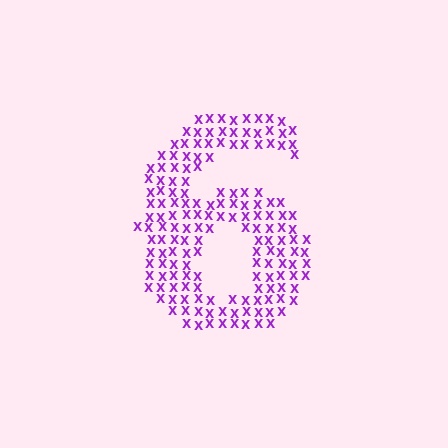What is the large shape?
The large shape is the digit 6.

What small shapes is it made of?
It is made of small letter X's.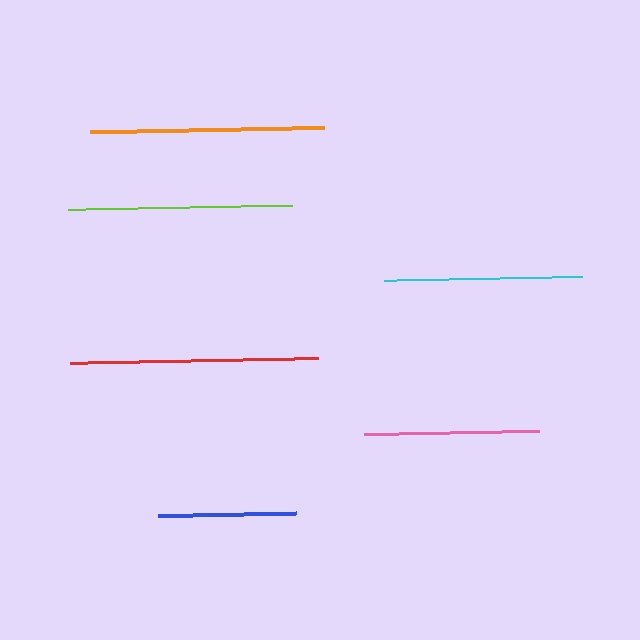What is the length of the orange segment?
The orange segment is approximately 234 pixels long.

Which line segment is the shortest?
The blue line is the shortest at approximately 138 pixels.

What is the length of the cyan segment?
The cyan segment is approximately 198 pixels long.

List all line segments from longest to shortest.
From longest to shortest: red, orange, lime, cyan, pink, blue.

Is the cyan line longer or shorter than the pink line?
The cyan line is longer than the pink line.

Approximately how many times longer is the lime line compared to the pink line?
The lime line is approximately 1.3 times the length of the pink line.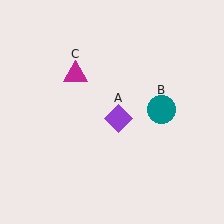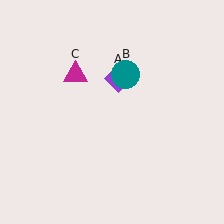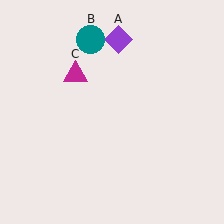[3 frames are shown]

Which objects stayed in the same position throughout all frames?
Magenta triangle (object C) remained stationary.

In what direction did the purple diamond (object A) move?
The purple diamond (object A) moved up.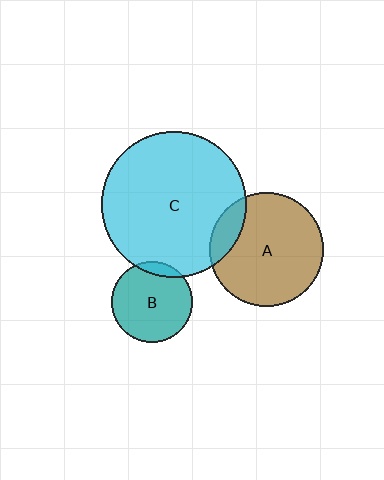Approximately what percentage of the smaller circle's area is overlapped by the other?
Approximately 15%.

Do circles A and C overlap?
Yes.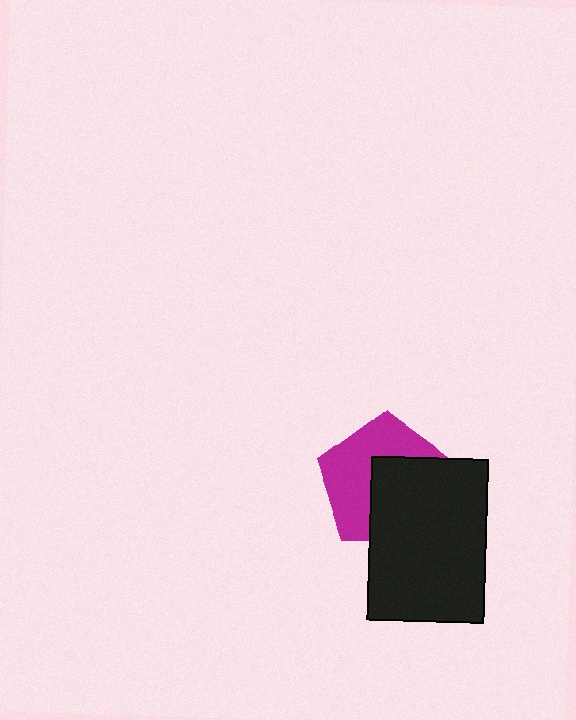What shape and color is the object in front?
The object in front is a black rectangle.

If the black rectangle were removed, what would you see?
You would see the complete magenta pentagon.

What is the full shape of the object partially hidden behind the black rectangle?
The partially hidden object is a magenta pentagon.